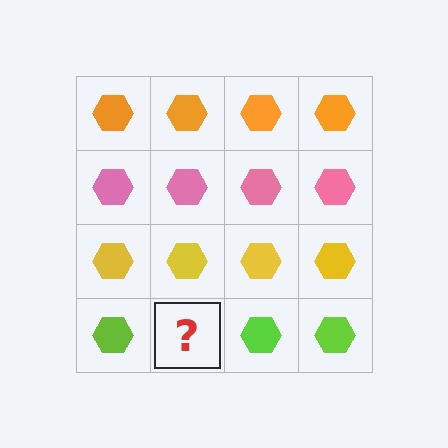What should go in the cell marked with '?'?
The missing cell should contain a lime hexagon.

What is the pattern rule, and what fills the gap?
The rule is that each row has a consistent color. The gap should be filled with a lime hexagon.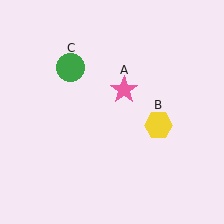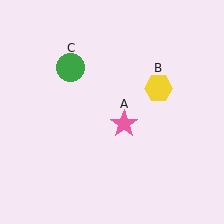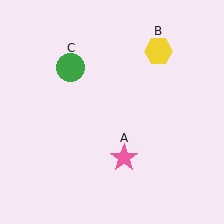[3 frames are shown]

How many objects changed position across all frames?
2 objects changed position: pink star (object A), yellow hexagon (object B).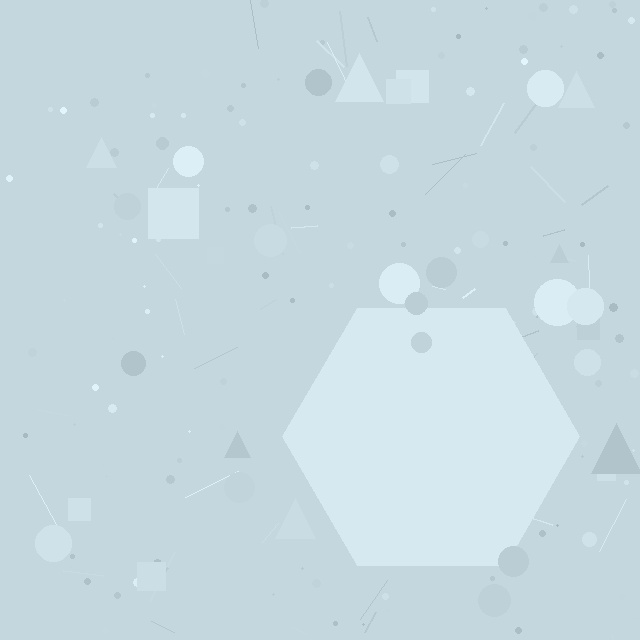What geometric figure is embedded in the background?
A hexagon is embedded in the background.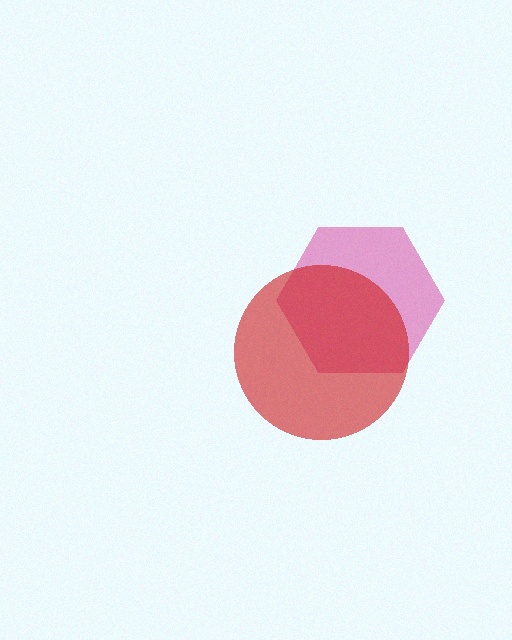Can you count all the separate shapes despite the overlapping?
Yes, there are 2 separate shapes.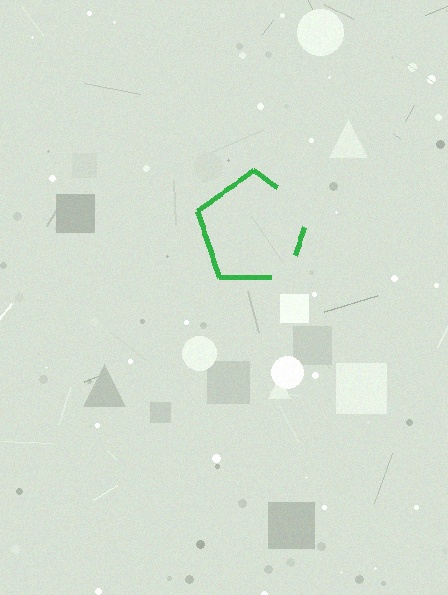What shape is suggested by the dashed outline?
The dashed outline suggests a pentagon.